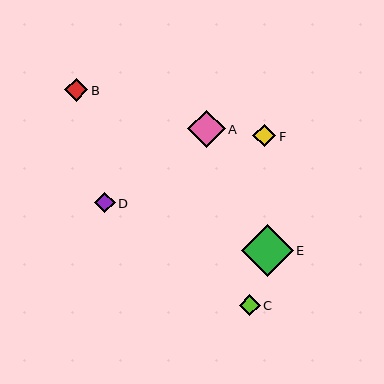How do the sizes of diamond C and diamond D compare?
Diamond C and diamond D are approximately the same size.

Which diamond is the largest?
Diamond E is the largest with a size of approximately 52 pixels.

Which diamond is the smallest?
Diamond D is the smallest with a size of approximately 21 pixels.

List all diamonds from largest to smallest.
From largest to smallest: E, A, B, F, C, D.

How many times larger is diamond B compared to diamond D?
Diamond B is approximately 1.1 times the size of diamond D.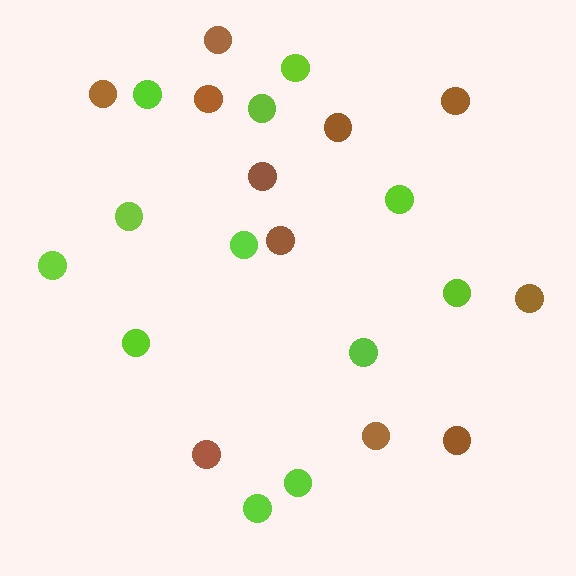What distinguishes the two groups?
There are 2 groups: one group of brown circles (11) and one group of lime circles (12).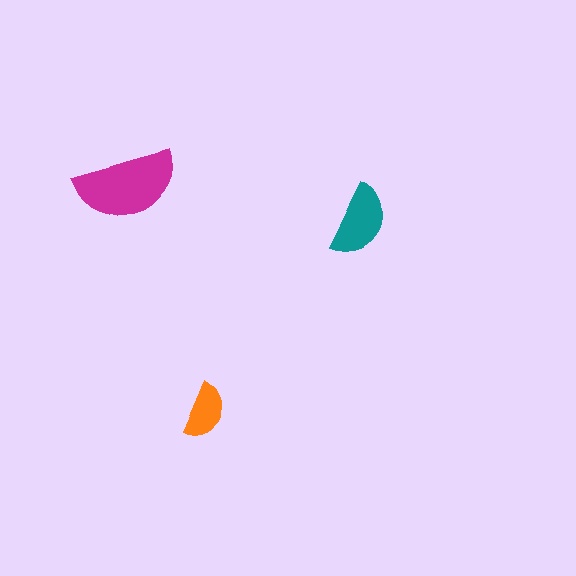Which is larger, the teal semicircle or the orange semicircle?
The teal one.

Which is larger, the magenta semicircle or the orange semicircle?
The magenta one.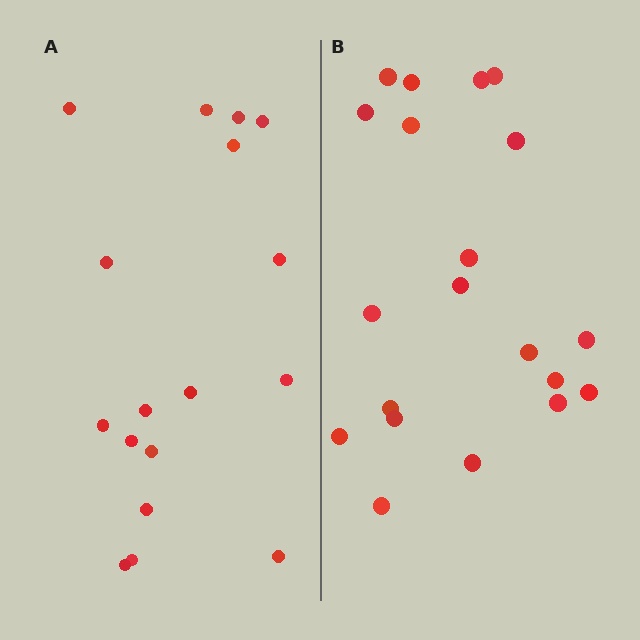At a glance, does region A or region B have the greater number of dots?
Region B (the right region) has more dots.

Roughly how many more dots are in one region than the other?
Region B has just a few more — roughly 2 or 3 more dots than region A.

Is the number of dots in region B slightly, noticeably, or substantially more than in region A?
Region B has only slightly more — the two regions are fairly close. The ratio is roughly 1.2 to 1.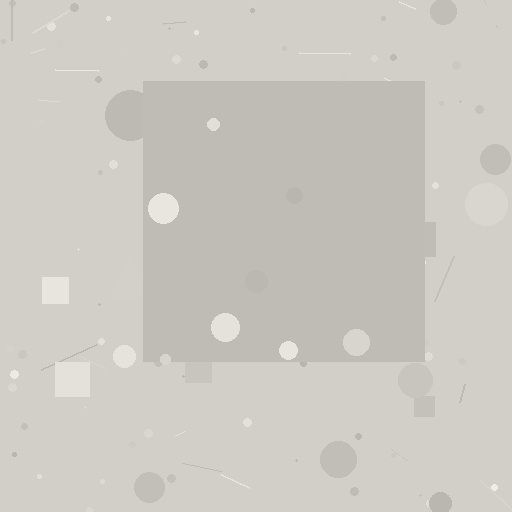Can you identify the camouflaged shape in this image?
The camouflaged shape is a square.